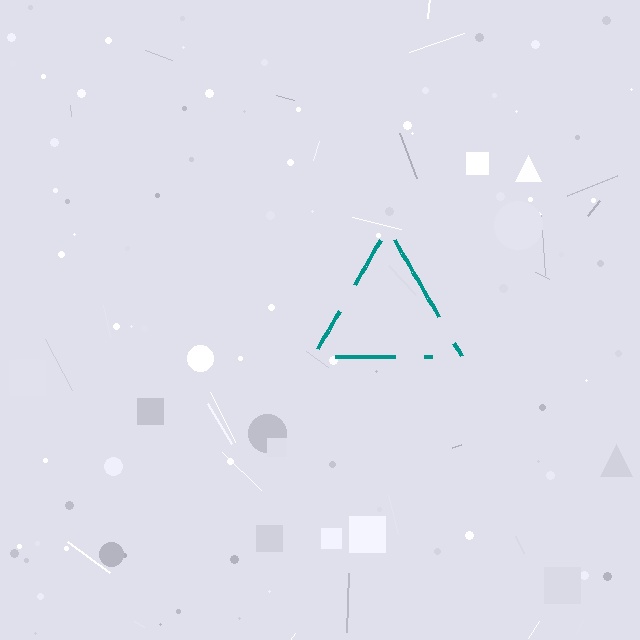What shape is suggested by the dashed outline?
The dashed outline suggests a triangle.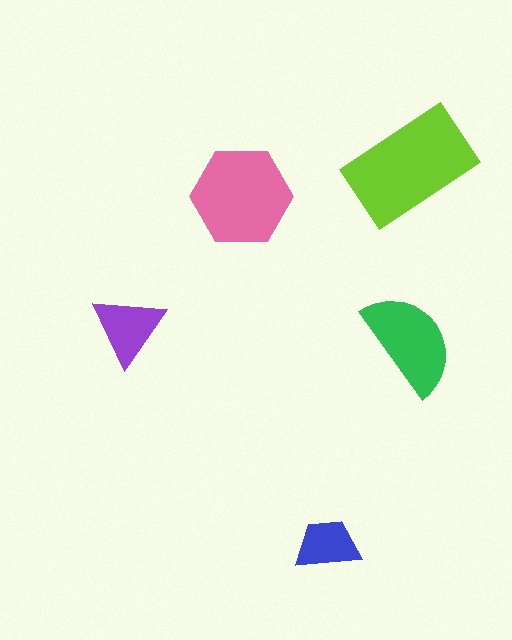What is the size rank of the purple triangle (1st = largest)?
4th.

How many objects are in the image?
There are 5 objects in the image.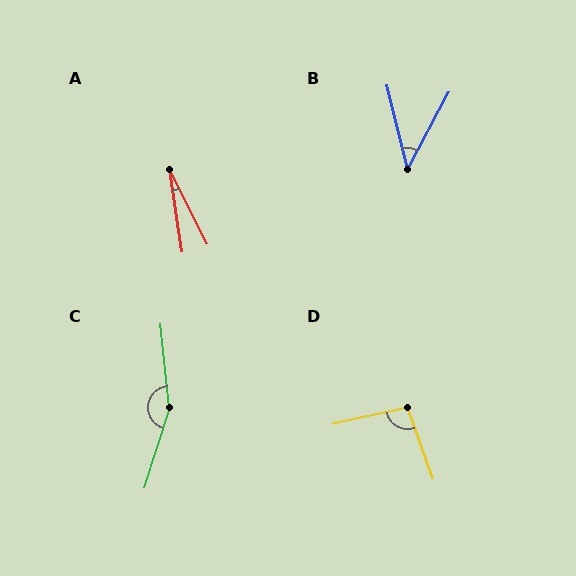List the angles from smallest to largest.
A (18°), B (42°), D (98°), C (157°).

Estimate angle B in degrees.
Approximately 42 degrees.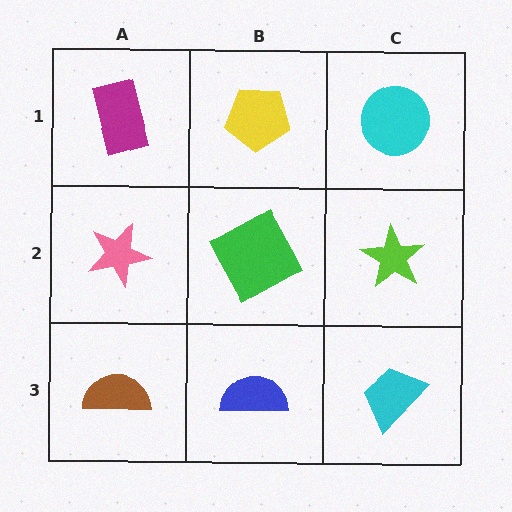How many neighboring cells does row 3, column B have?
3.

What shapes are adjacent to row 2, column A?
A magenta rectangle (row 1, column A), a brown semicircle (row 3, column A), a green square (row 2, column B).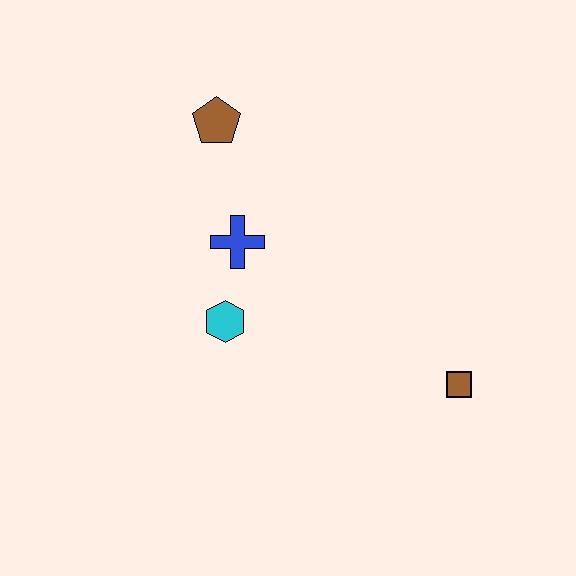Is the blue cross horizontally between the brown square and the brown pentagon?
Yes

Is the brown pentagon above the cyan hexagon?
Yes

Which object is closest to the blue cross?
The cyan hexagon is closest to the blue cross.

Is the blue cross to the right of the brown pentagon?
Yes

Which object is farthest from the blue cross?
The brown square is farthest from the blue cross.